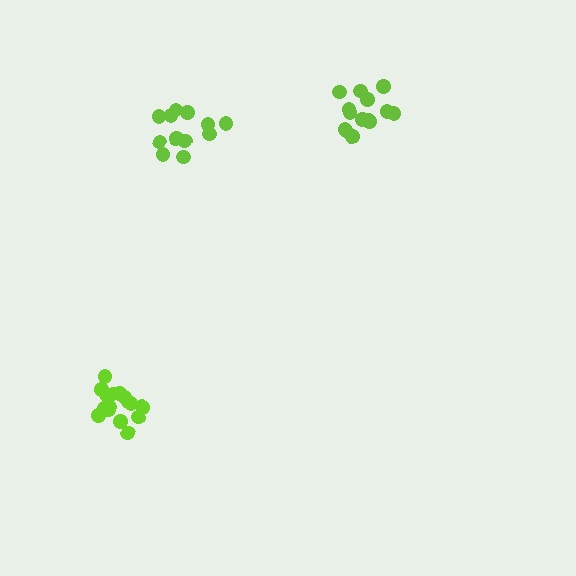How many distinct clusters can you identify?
There are 3 distinct clusters.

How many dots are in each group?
Group 1: 14 dots, Group 2: 16 dots, Group 3: 12 dots (42 total).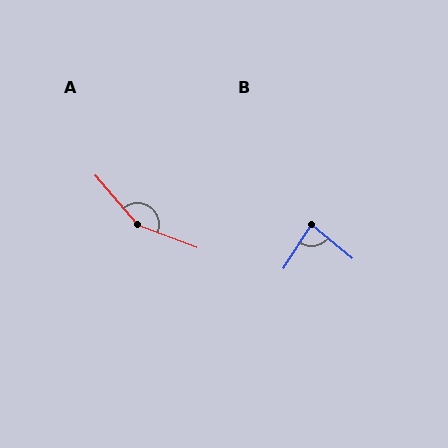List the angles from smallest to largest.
B (84°), A (151°).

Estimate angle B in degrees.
Approximately 84 degrees.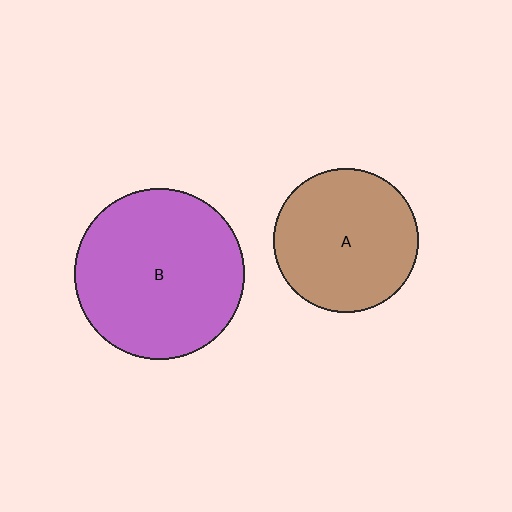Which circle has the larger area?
Circle B (purple).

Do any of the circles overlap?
No, none of the circles overlap.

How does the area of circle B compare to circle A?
Approximately 1.4 times.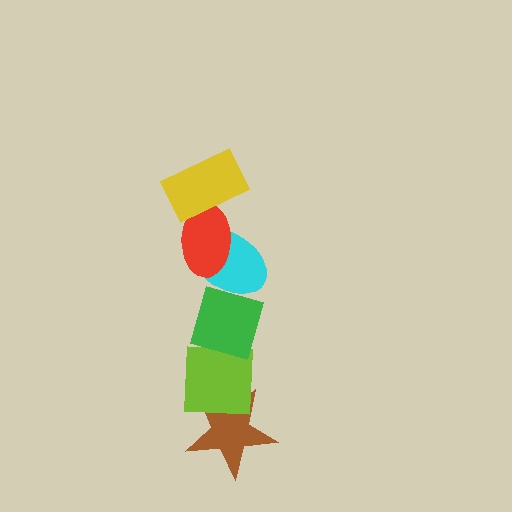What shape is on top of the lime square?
The green diamond is on top of the lime square.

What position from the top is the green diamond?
The green diamond is 4th from the top.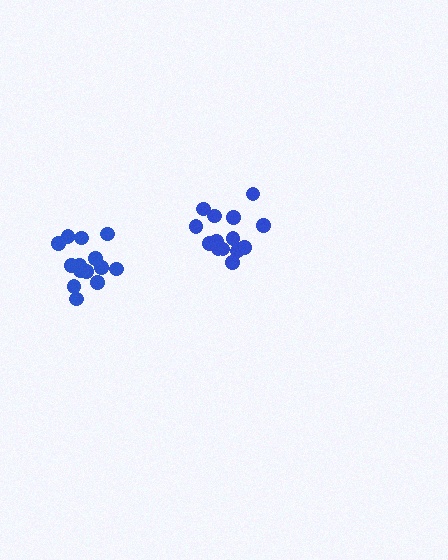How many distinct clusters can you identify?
There are 2 distinct clusters.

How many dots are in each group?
Group 1: 14 dots, Group 2: 14 dots (28 total).